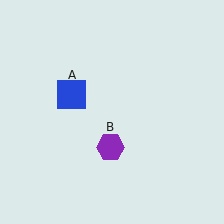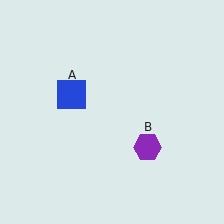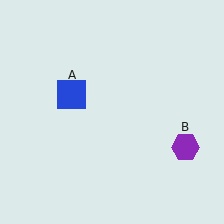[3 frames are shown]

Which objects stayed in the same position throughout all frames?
Blue square (object A) remained stationary.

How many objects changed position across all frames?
1 object changed position: purple hexagon (object B).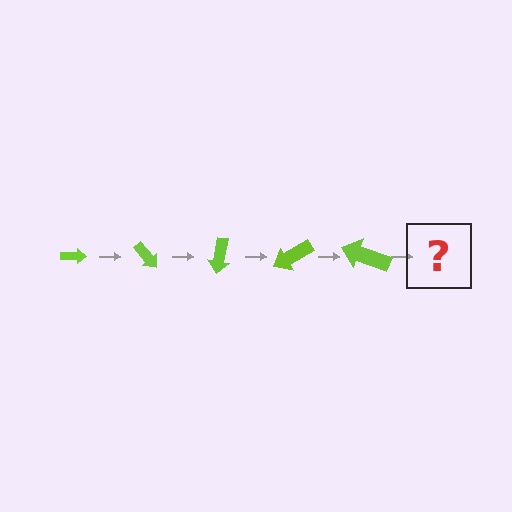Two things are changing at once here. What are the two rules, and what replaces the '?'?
The two rules are that the arrow grows larger each step and it rotates 50 degrees each step. The '?' should be an arrow, larger than the previous one and rotated 250 degrees from the start.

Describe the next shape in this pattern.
It should be an arrow, larger than the previous one and rotated 250 degrees from the start.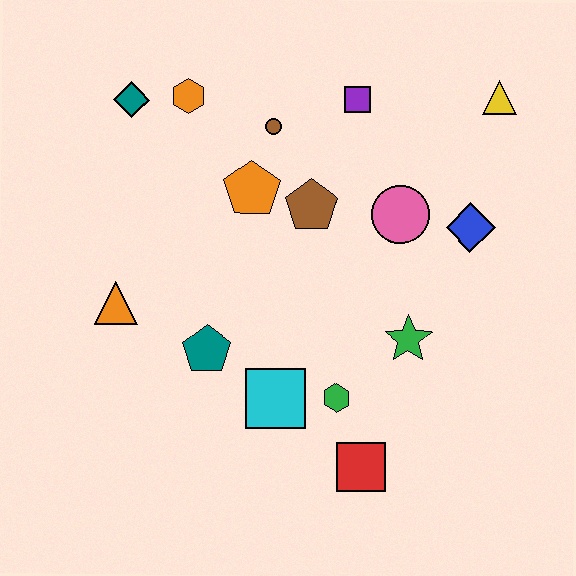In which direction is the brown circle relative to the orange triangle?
The brown circle is above the orange triangle.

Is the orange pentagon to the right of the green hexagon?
No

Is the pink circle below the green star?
No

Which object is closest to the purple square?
The brown circle is closest to the purple square.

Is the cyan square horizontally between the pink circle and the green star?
No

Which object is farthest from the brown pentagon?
The red square is farthest from the brown pentagon.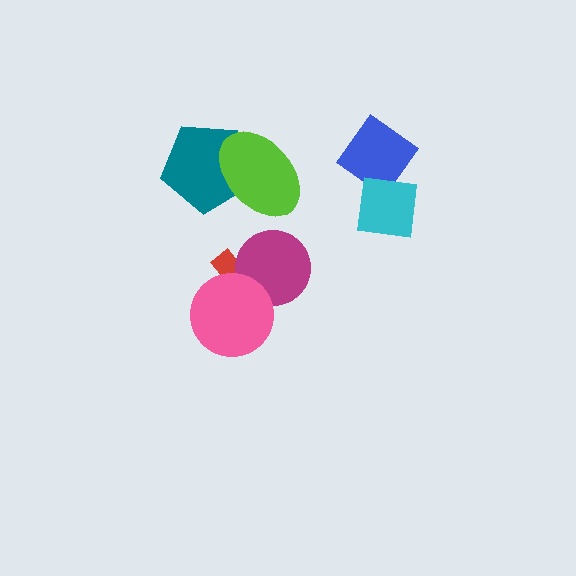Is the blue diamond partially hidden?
Yes, it is partially covered by another shape.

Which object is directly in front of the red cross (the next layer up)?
The magenta circle is directly in front of the red cross.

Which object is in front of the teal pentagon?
The lime ellipse is in front of the teal pentagon.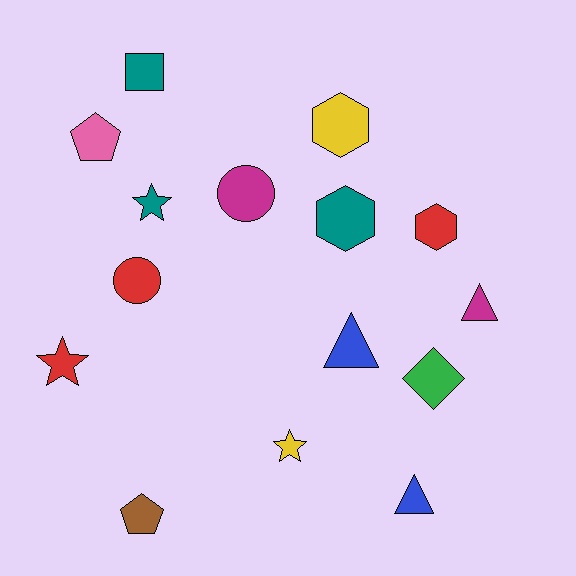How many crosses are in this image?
There are no crosses.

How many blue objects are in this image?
There are 2 blue objects.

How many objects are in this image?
There are 15 objects.